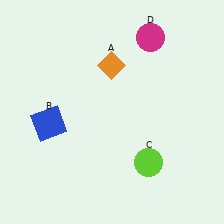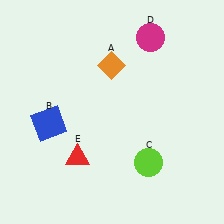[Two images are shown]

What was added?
A red triangle (E) was added in Image 2.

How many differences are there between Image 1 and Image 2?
There is 1 difference between the two images.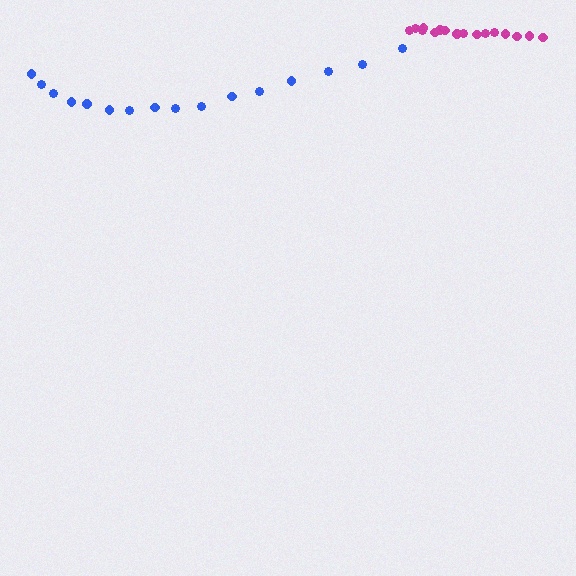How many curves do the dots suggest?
There are 2 distinct paths.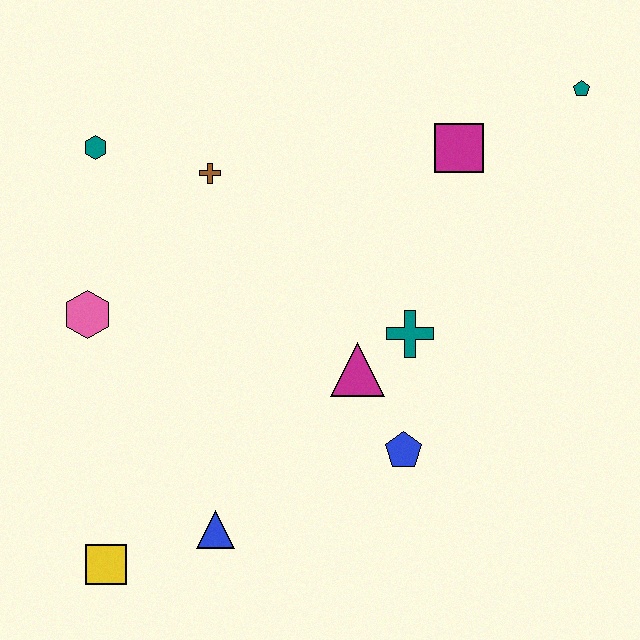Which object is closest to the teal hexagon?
The brown cross is closest to the teal hexagon.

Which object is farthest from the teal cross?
The yellow square is farthest from the teal cross.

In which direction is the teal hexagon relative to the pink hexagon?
The teal hexagon is above the pink hexagon.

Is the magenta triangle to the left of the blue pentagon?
Yes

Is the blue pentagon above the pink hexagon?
No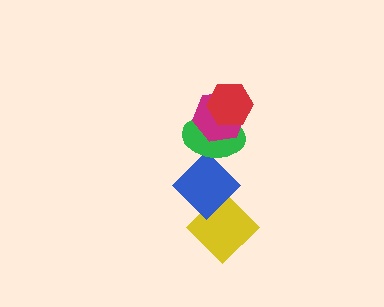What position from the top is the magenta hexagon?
The magenta hexagon is 2nd from the top.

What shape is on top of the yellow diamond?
The blue diamond is on top of the yellow diamond.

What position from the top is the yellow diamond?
The yellow diamond is 5th from the top.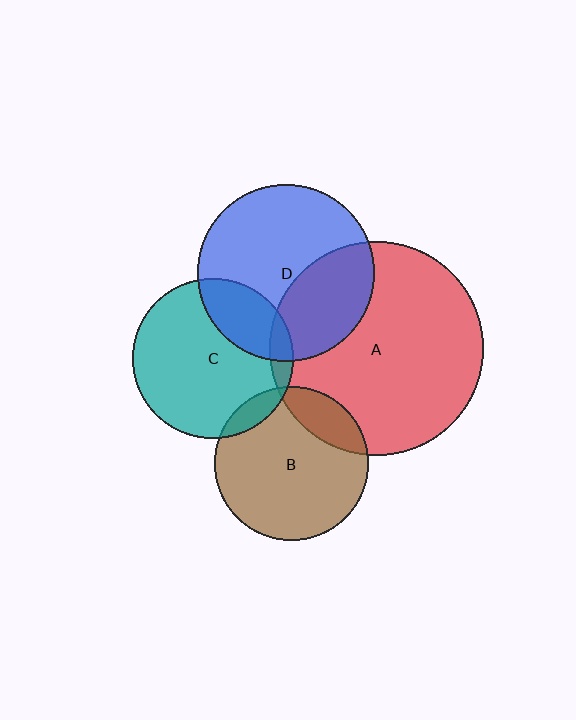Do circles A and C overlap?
Yes.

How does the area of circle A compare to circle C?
Approximately 1.8 times.